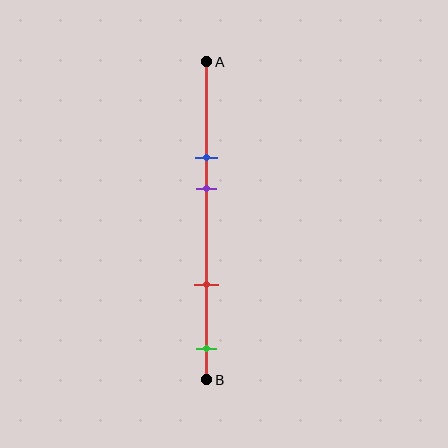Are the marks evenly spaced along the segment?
No, the marks are not evenly spaced.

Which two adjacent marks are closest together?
The blue and purple marks are the closest adjacent pair.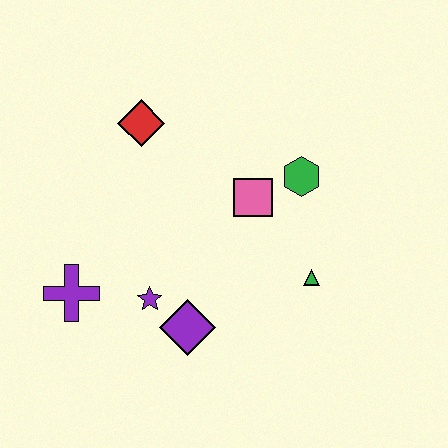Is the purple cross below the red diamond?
Yes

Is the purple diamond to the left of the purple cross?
No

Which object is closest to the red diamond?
The pink square is closest to the red diamond.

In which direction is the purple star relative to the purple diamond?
The purple star is to the left of the purple diamond.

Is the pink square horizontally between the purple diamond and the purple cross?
No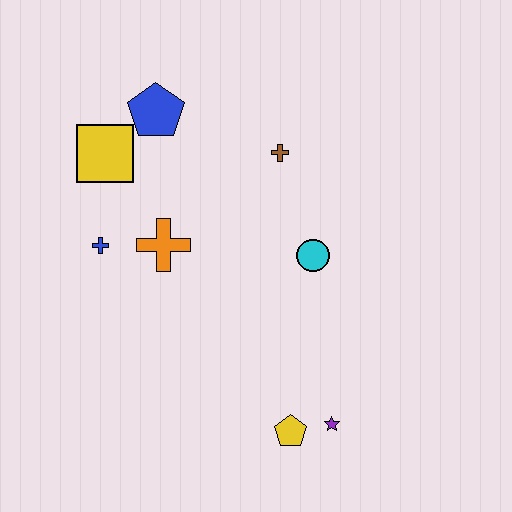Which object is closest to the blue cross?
The orange cross is closest to the blue cross.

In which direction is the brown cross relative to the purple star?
The brown cross is above the purple star.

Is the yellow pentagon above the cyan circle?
No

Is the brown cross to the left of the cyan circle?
Yes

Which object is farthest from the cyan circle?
The yellow square is farthest from the cyan circle.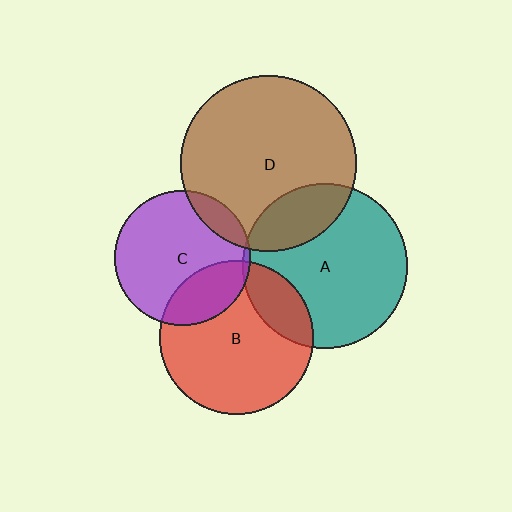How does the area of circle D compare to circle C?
Approximately 1.7 times.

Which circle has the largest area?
Circle D (brown).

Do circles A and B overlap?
Yes.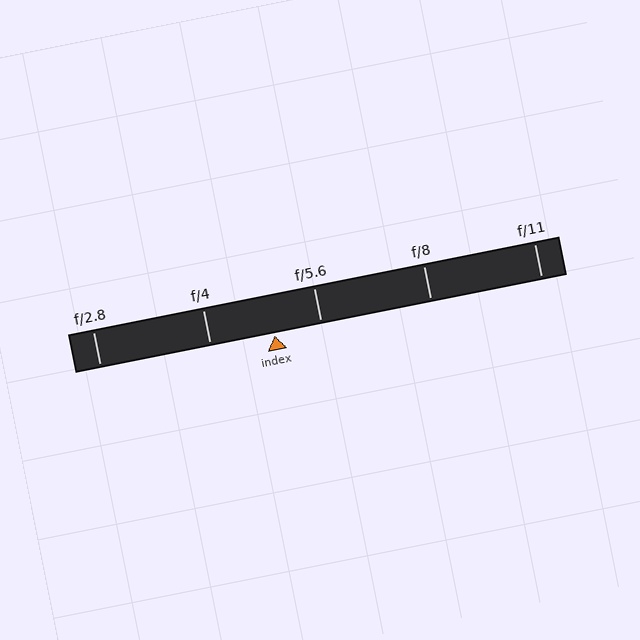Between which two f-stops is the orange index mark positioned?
The index mark is between f/4 and f/5.6.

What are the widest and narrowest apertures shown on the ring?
The widest aperture shown is f/2.8 and the narrowest is f/11.